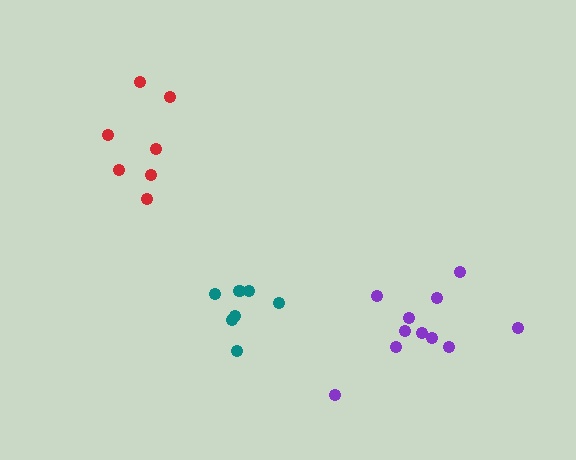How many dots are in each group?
Group 1: 7 dots, Group 2: 9 dots, Group 3: 11 dots (27 total).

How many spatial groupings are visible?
There are 3 spatial groupings.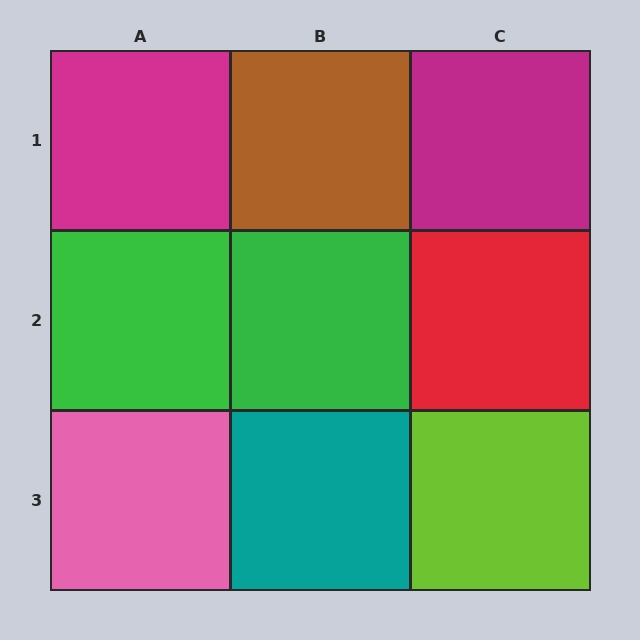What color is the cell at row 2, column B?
Green.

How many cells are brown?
1 cell is brown.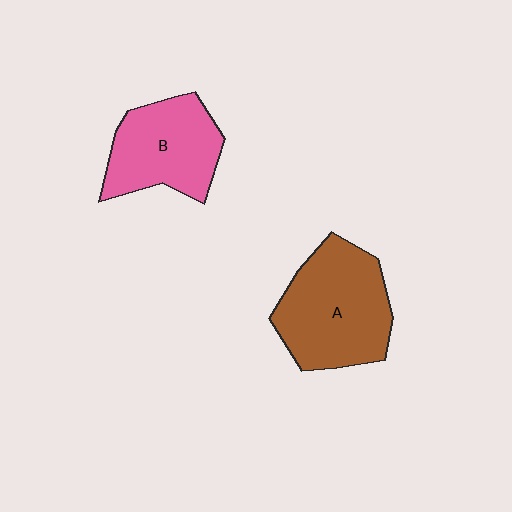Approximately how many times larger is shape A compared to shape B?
Approximately 1.3 times.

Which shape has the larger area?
Shape A (brown).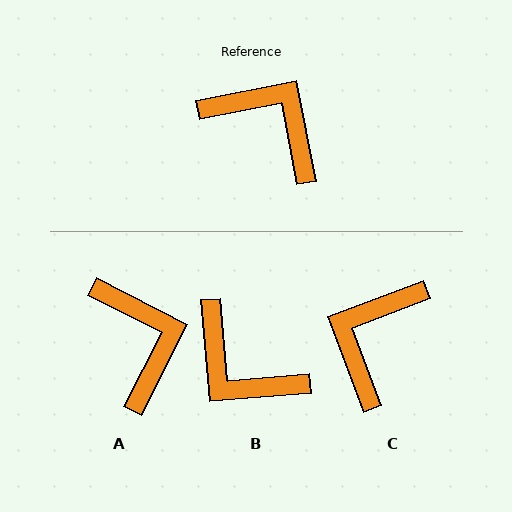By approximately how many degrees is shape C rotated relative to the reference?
Approximately 99 degrees counter-clockwise.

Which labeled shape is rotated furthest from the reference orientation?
B, about 174 degrees away.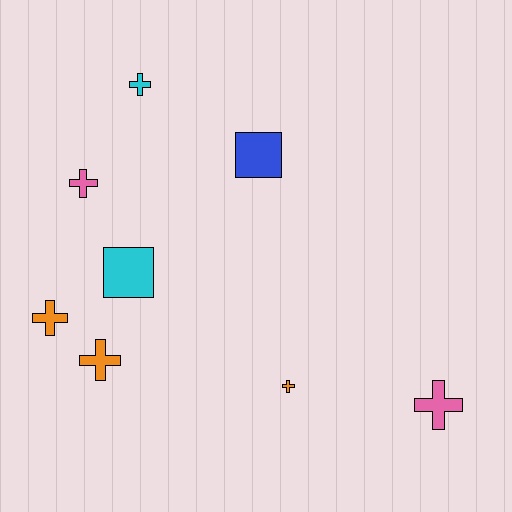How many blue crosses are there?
There are no blue crosses.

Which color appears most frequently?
Orange, with 3 objects.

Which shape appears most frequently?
Cross, with 6 objects.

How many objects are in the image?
There are 8 objects.